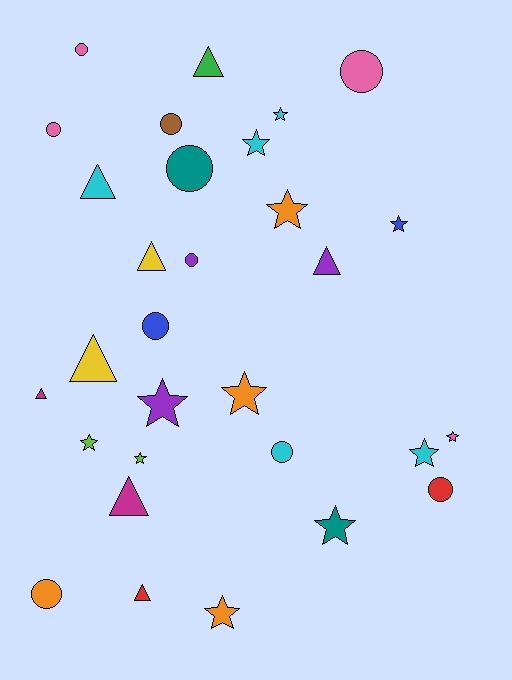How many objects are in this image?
There are 30 objects.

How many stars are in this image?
There are 12 stars.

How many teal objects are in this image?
There are 2 teal objects.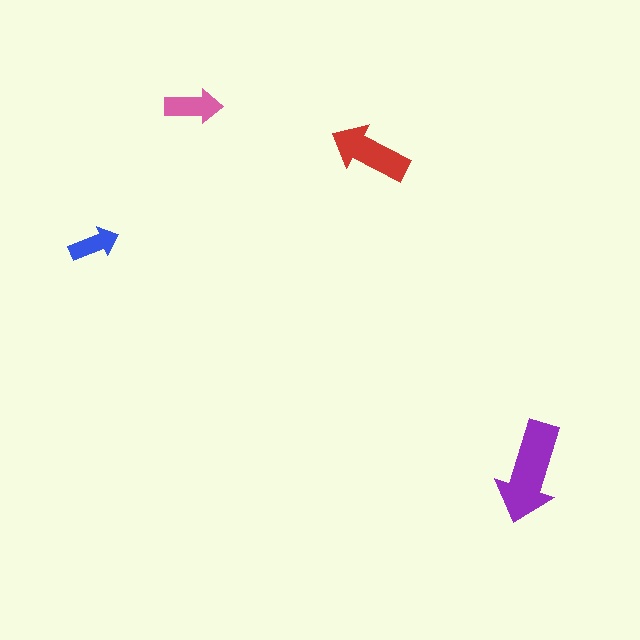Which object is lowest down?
The purple arrow is bottommost.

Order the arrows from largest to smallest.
the purple one, the red one, the pink one, the blue one.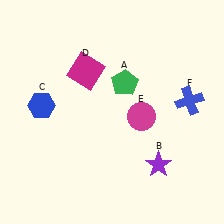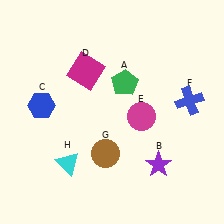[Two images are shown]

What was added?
A brown circle (G), a cyan triangle (H) were added in Image 2.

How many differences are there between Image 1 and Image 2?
There are 2 differences between the two images.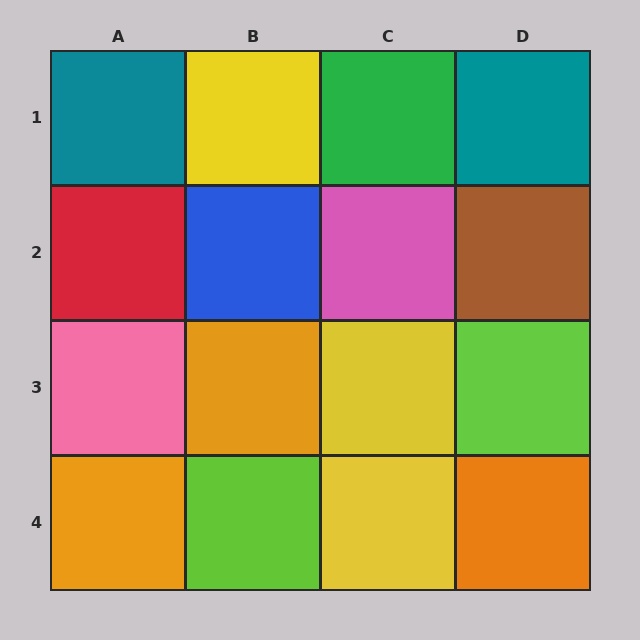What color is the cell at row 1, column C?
Green.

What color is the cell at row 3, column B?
Orange.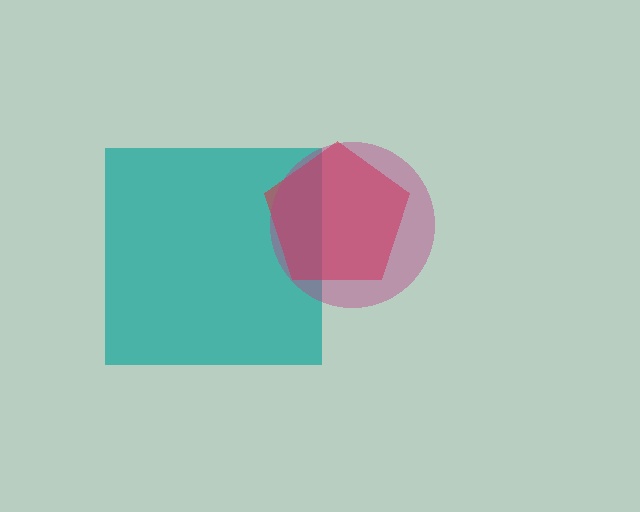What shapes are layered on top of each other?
The layered shapes are: a teal square, a red pentagon, a magenta circle.